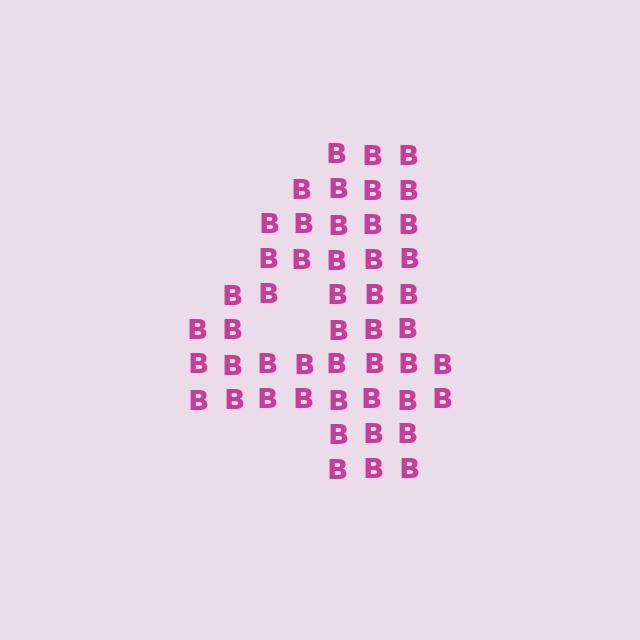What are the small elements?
The small elements are letter B's.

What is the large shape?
The large shape is the digit 4.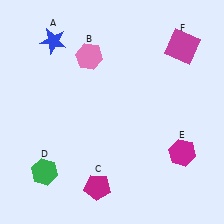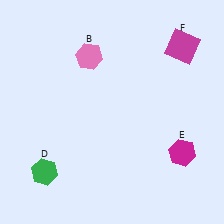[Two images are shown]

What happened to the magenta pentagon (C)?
The magenta pentagon (C) was removed in Image 2. It was in the bottom-left area of Image 1.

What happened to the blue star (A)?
The blue star (A) was removed in Image 2. It was in the top-left area of Image 1.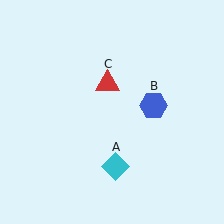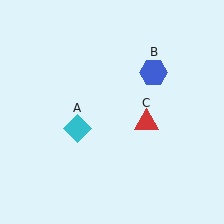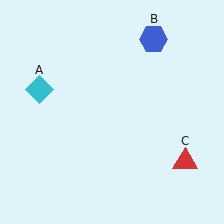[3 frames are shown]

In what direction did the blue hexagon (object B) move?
The blue hexagon (object B) moved up.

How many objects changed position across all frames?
3 objects changed position: cyan diamond (object A), blue hexagon (object B), red triangle (object C).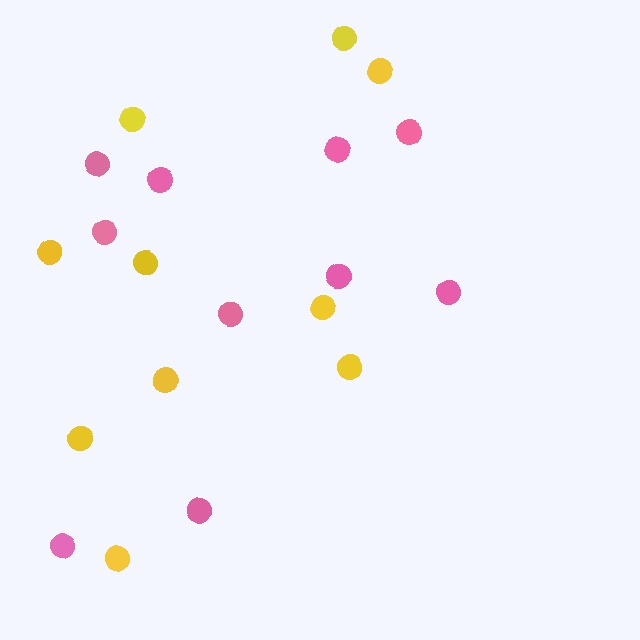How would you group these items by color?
There are 2 groups: one group of pink circles (10) and one group of yellow circles (10).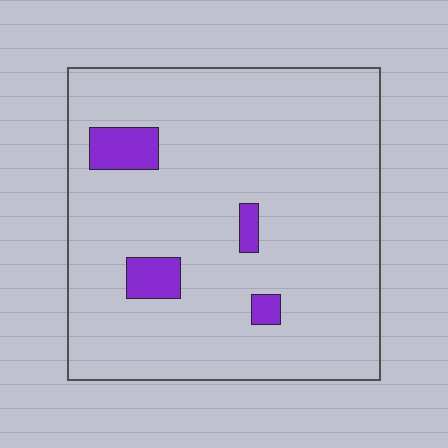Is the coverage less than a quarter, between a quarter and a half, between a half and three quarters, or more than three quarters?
Less than a quarter.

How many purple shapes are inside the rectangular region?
4.